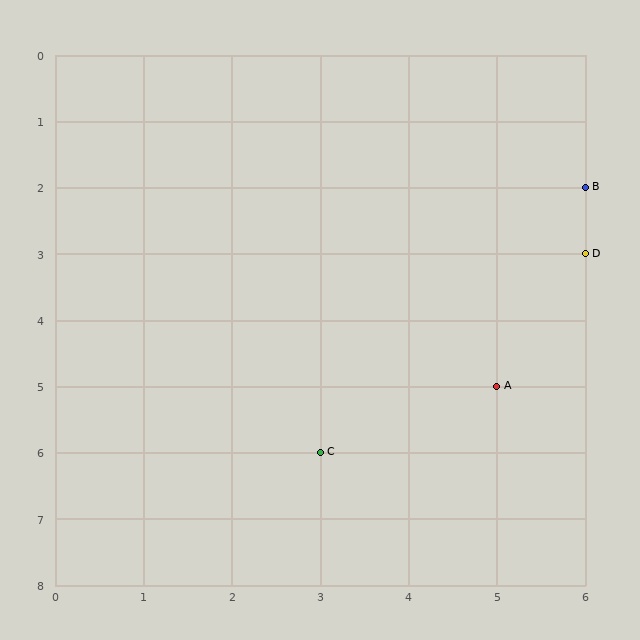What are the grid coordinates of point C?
Point C is at grid coordinates (3, 6).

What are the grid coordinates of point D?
Point D is at grid coordinates (6, 3).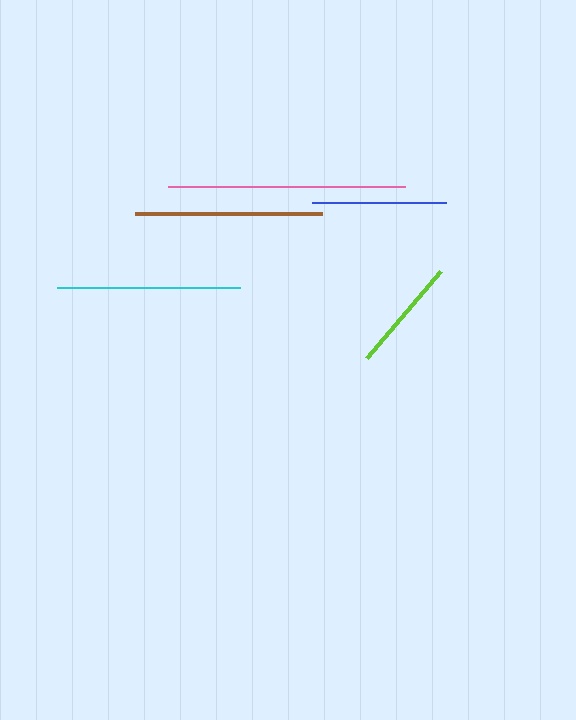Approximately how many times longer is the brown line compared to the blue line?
The brown line is approximately 1.4 times the length of the blue line.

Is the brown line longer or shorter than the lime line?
The brown line is longer than the lime line.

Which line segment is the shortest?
The lime line is the shortest at approximately 114 pixels.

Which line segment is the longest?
The pink line is the longest at approximately 238 pixels.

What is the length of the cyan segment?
The cyan segment is approximately 183 pixels long.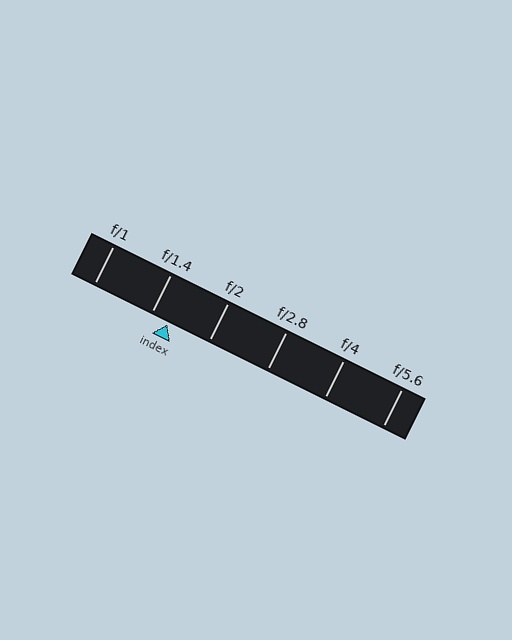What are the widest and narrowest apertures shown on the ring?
The widest aperture shown is f/1 and the narrowest is f/5.6.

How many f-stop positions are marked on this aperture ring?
There are 6 f-stop positions marked.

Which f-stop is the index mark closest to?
The index mark is closest to f/1.4.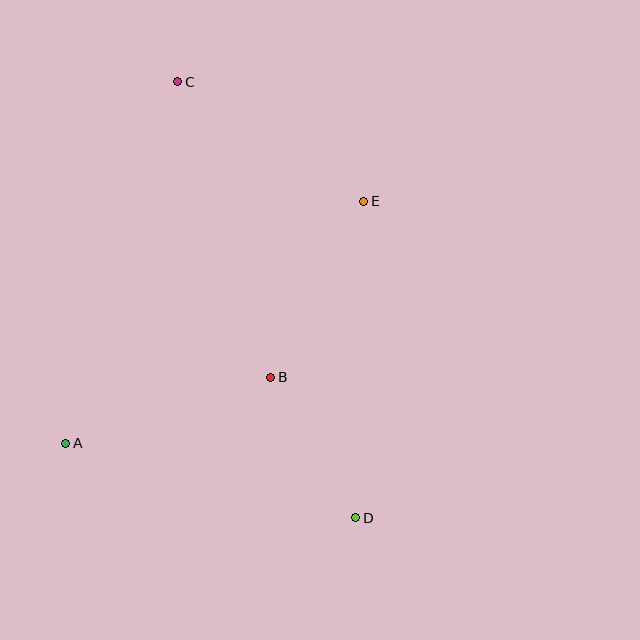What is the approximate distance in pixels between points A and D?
The distance between A and D is approximately 299 pixels.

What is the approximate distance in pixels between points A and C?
The distance between A and C is approximately 378 pixels.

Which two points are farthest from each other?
Points C and D are farthest from each other.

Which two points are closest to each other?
Points B and D are closest to each other.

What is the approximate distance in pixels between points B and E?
The distance between B and E is approximately 199 pixels.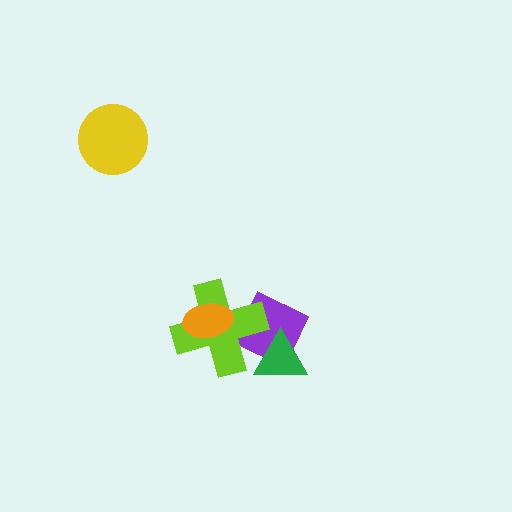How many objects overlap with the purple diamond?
2 objects overlap with the purple diamond.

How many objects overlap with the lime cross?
3 objects overlap with the lime cross.